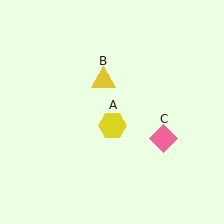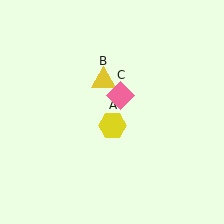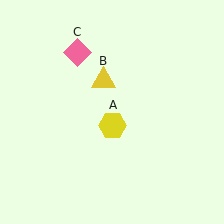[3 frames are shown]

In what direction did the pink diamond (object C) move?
The pink diamond (object C) moved up and to the left.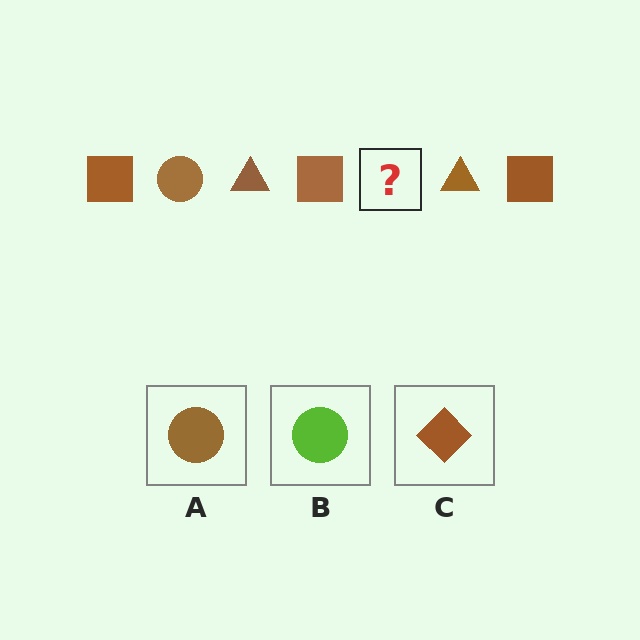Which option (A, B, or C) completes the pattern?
A.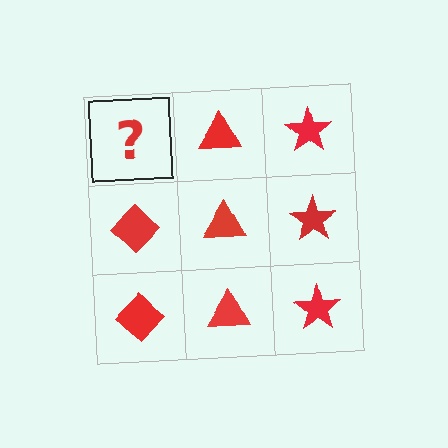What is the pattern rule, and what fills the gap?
The rule is that each column has a consistent shape. The gap should be filled with a red diamond.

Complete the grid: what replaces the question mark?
The question mark should be replaced with a red diamond.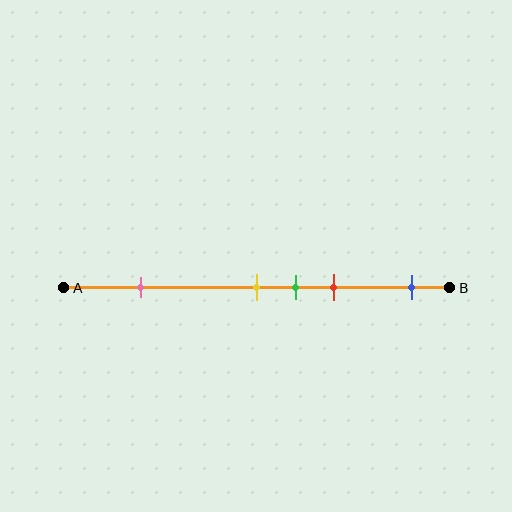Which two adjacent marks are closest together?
The yellow and green marks are the closest adjacent pair.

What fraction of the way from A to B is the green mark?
The green mark is approximately 60% (0.6) of the way from A to B.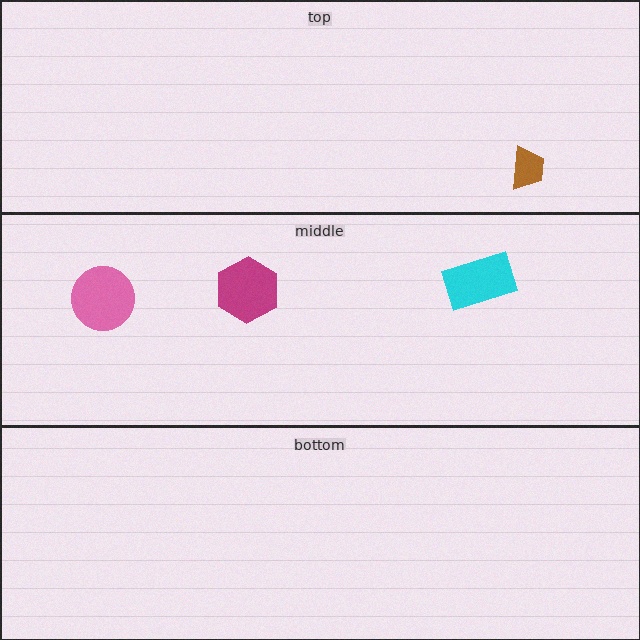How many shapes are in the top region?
1.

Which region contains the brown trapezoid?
The top region.